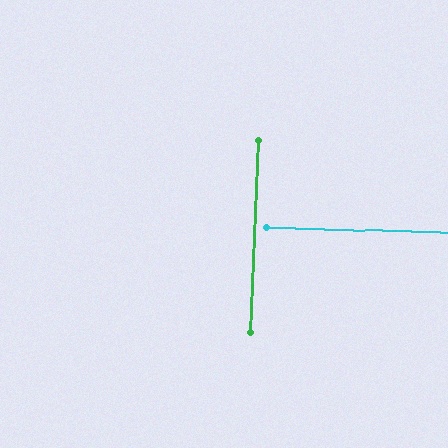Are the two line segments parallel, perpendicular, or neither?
Perpendicular — they meet at approximately 89°.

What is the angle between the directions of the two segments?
Approximately 89 degrees.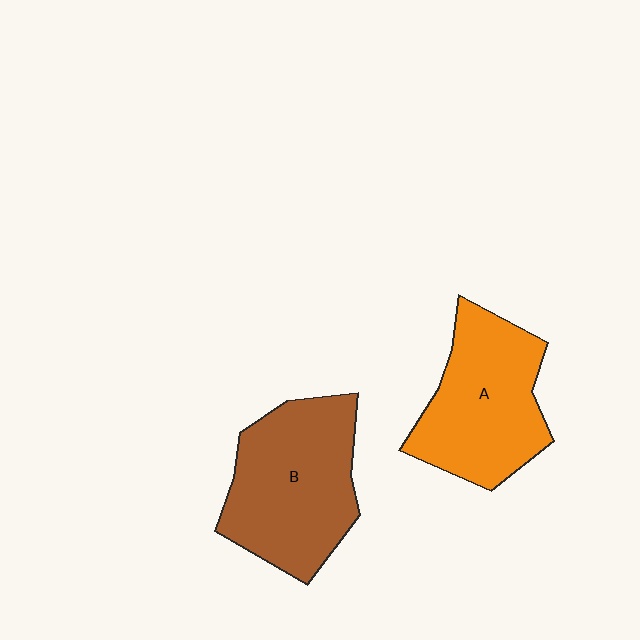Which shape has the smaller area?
Shape A (orange).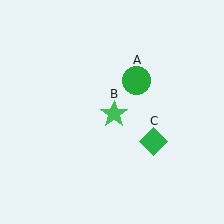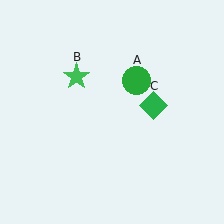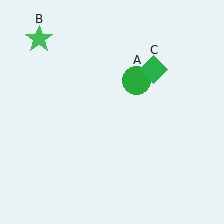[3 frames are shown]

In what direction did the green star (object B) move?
The green star (object B) moved up and to the left.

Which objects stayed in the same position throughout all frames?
Green circle (object A) remained stationary.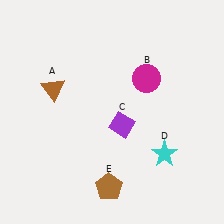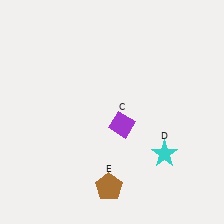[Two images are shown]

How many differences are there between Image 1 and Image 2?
There are 2 differences between the two images.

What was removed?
The brown triangle (A), the magenta circle (B) were removed in Image 2.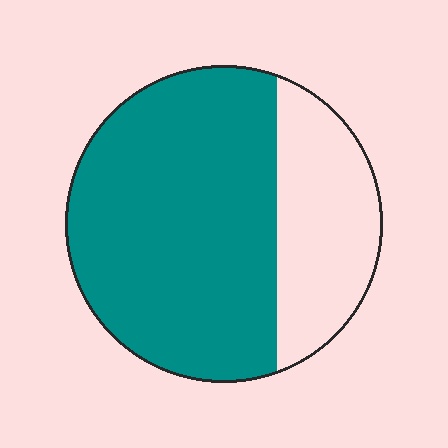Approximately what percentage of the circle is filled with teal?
Approximately 70%.